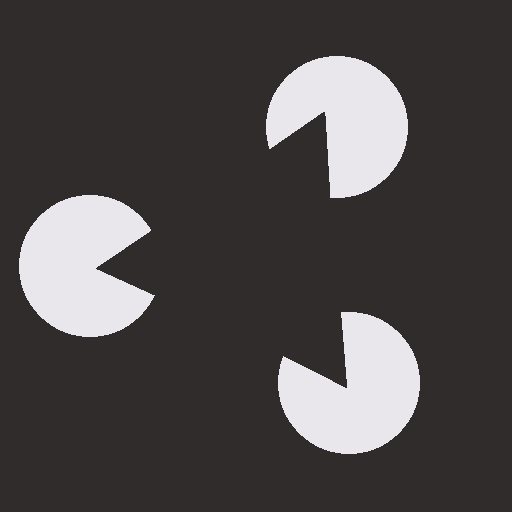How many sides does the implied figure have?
3 sides.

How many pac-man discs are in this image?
There are 3 — one at each vertex of the illusory triangle.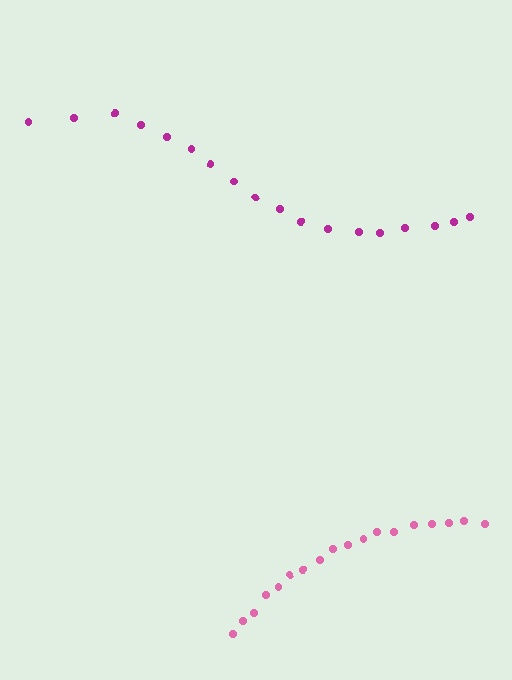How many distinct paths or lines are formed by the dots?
There are 2 distinct paths.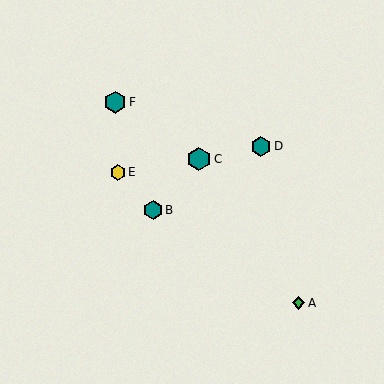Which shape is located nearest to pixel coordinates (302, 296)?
The green diamond (labeled A) at (298, 303) is nearest to that location.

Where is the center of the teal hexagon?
The center of the teal hexagon is at (199, 159).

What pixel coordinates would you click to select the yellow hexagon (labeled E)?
Click at (118, 172) to select the yellow hexagon E.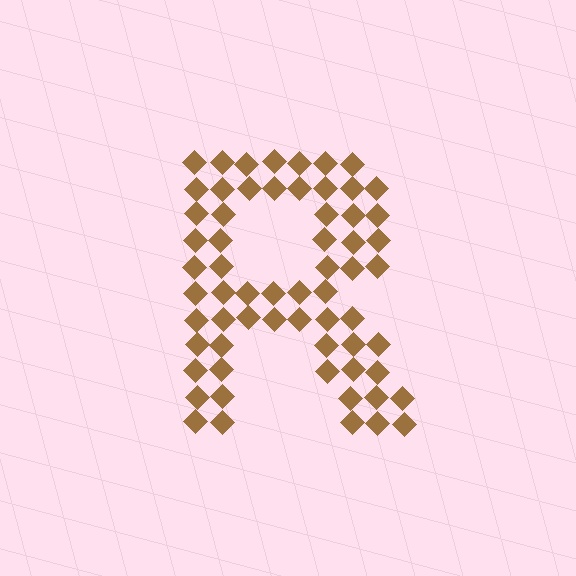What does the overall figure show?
The overall figure shows the letter R.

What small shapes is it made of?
It is made of small diamonds.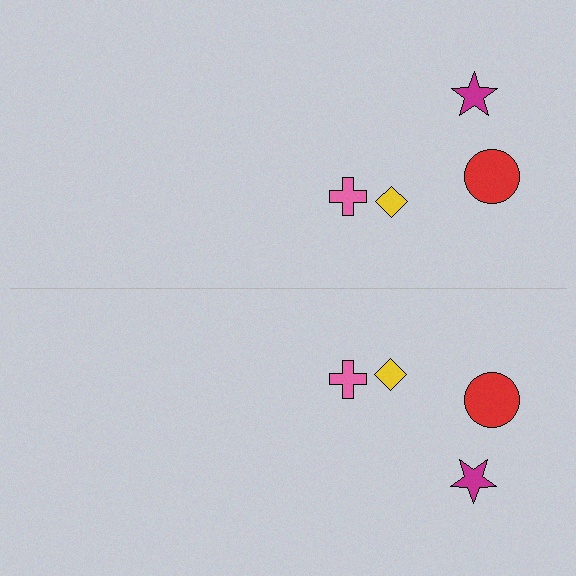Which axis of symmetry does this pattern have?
The pattern has a horizontal axis of symmetry running through the center of the image.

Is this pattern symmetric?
Yes, this pattern has bilateral (reflection) symmetry.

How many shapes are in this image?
There are 8 shapes in this image.